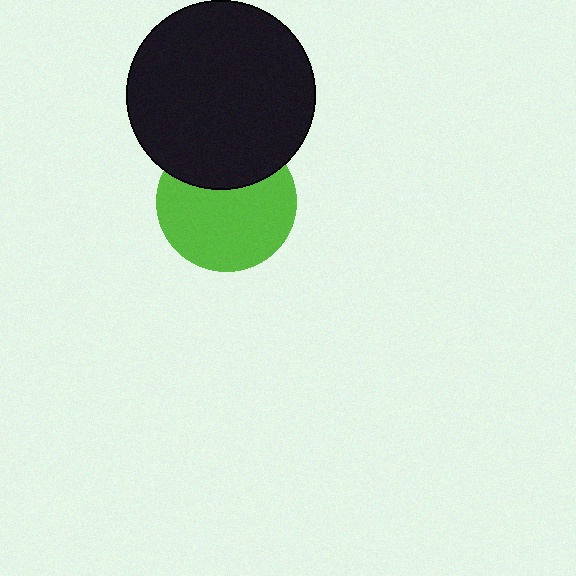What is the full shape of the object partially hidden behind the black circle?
The partially hidden object is a lime circle.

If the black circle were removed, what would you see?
You would see the complete lime circle.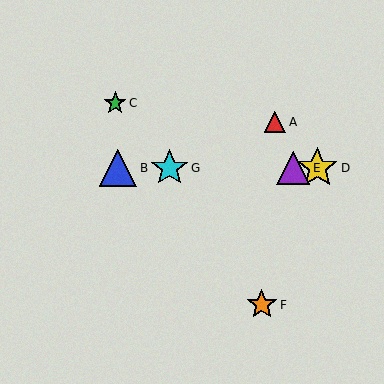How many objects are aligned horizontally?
4 objects (B, D, E, G) are aligned horizontally.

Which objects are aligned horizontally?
Objects B, D, E, G are aligned horizontally.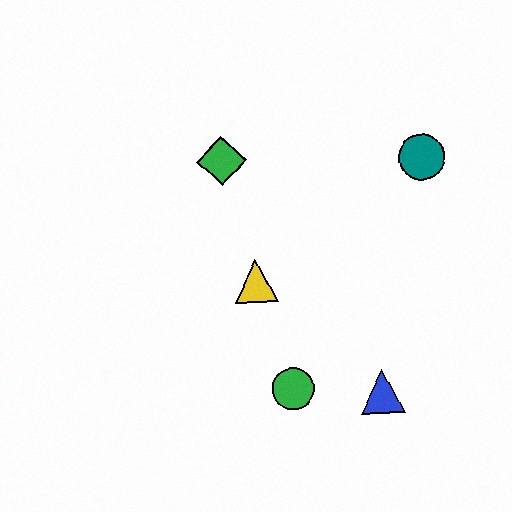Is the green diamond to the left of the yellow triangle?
Yes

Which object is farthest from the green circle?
The teal circle is farthest from the green circle.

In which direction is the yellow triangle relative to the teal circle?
The yellow triangle is to the left of the teal circle.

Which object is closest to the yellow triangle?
The green circle is closest to the yellow triangle.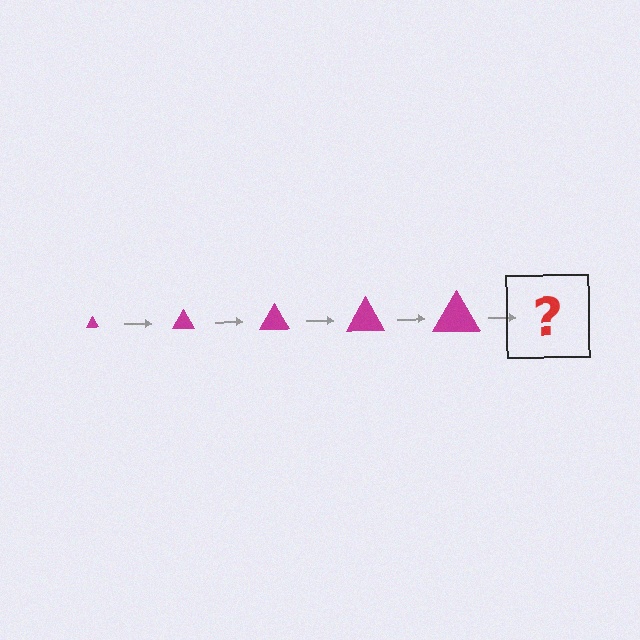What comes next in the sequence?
The next element should be a magenta triangle, larger than the previous one.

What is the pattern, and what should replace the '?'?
The pattern is that the triangle gets progressively larger each step. The '?' should be a magenta triangle, larger than the previous one.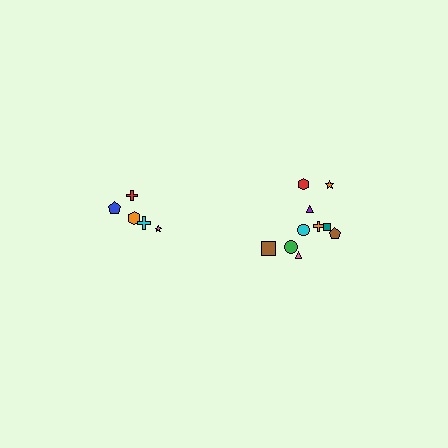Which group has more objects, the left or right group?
The right group.